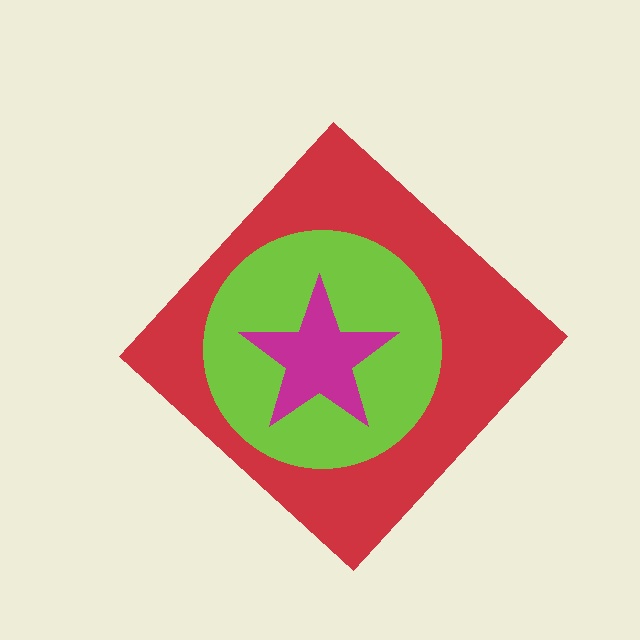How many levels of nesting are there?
3.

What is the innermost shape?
The magenta star.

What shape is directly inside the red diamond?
The lime circle.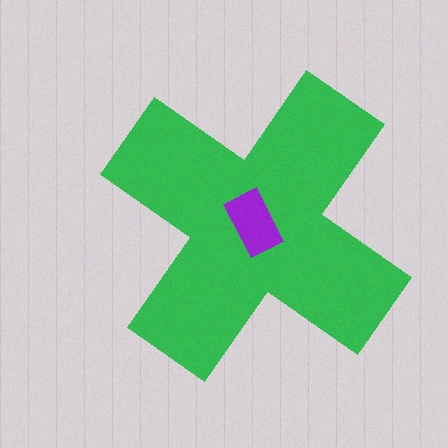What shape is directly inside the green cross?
The purple rectangle.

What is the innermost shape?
The purple rectangle.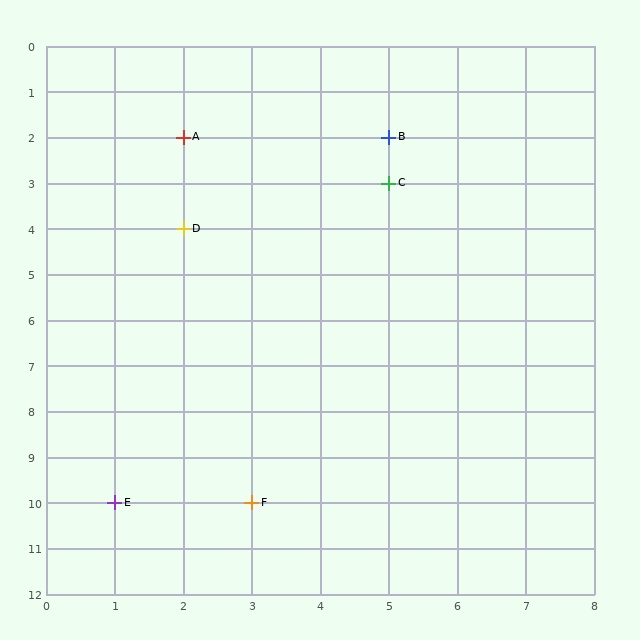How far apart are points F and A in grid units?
Points F and A are 1 column and 8 rows apart (about 8.1 grid units diagonally).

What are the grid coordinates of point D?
Point D is at grid coordinates (2, 4).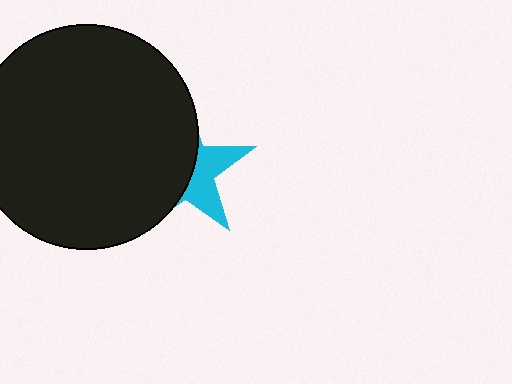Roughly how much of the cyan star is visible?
A small part of it is visible (roughly 38%).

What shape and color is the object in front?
The object in front is a black circle.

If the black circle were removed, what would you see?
You would see the complete cyan star.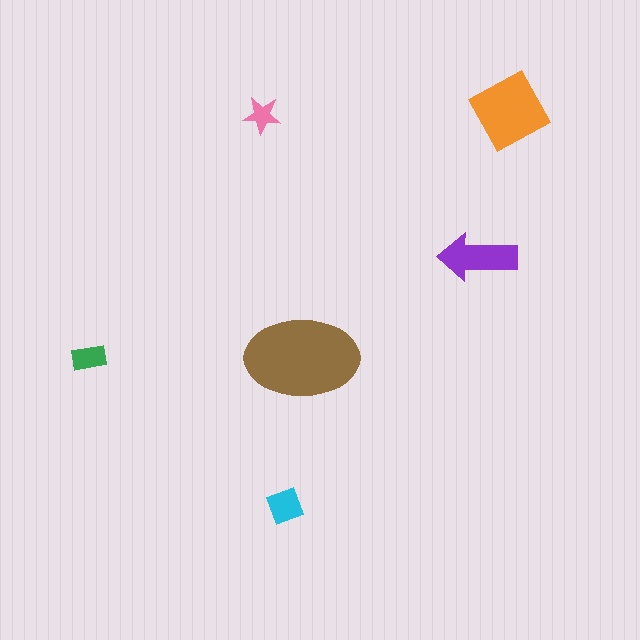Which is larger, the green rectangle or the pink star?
The green rectangle.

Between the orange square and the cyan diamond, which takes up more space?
The orange square.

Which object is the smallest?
The pink star.